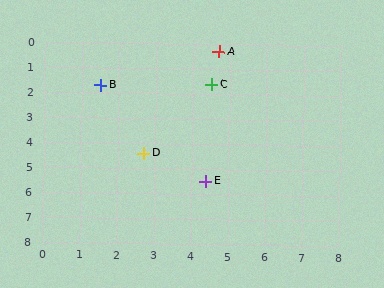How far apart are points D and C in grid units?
Points D and C are about 3.3 grid units apart.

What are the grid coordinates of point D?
Point D is at approximately (2.7, 4.4).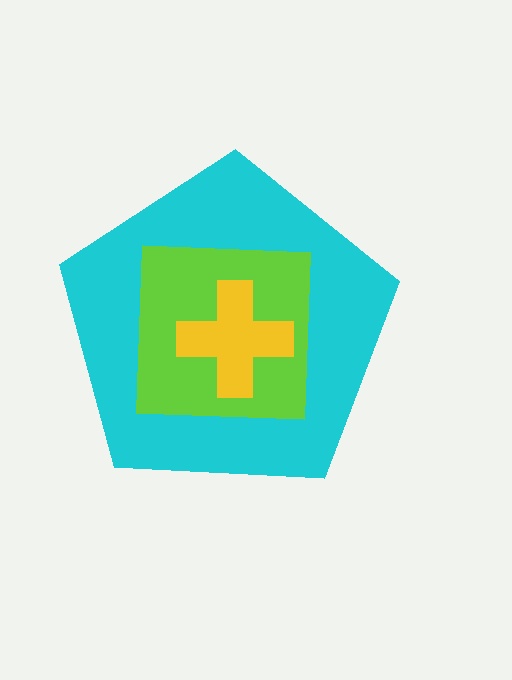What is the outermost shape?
The cyan pentagon.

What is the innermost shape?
The yellow cross.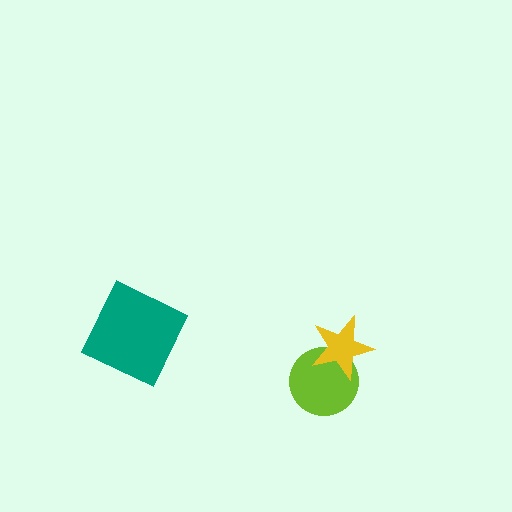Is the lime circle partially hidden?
Yes, it is partially covered by another shape.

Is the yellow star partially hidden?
No, no other shape covers it.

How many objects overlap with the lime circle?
1 object overlaps with the lime circle.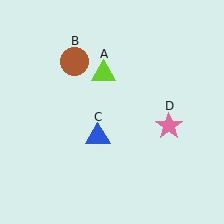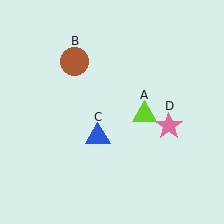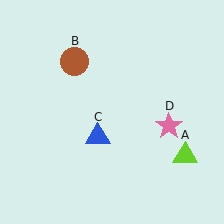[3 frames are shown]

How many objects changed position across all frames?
1 object changed position: lime triangle (object A).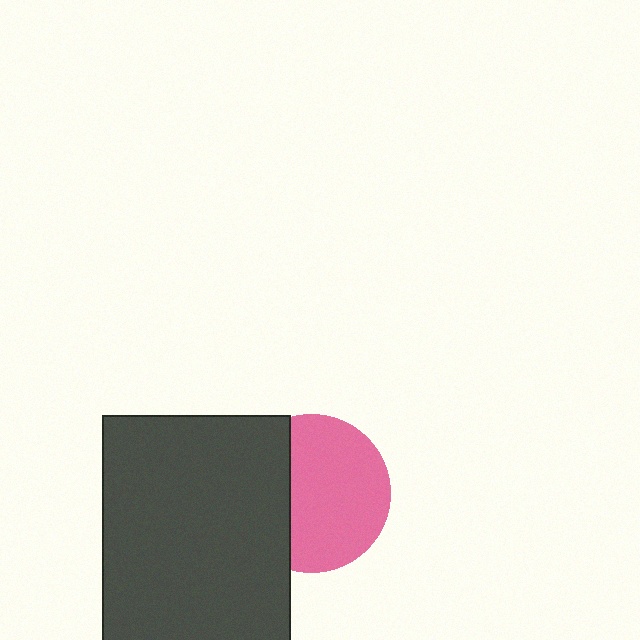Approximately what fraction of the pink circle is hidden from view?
Roughly 34% of the pink circle is hidden behind the dark gray rectangle.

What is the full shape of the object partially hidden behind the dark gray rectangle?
The partially hidden object is a pink circle.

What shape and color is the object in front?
The object in front is a dark gray rectangle.